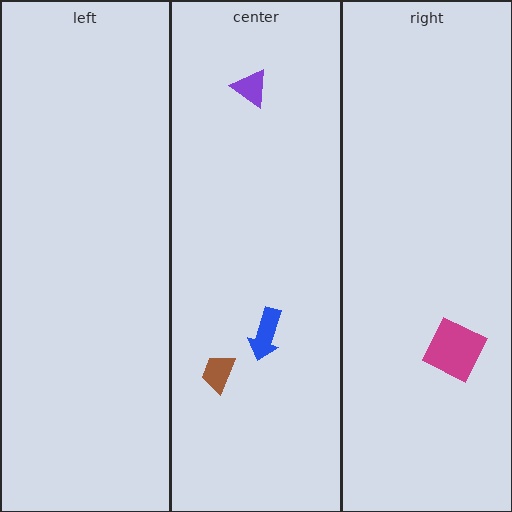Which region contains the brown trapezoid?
The center region.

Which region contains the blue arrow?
The center region.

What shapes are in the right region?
The magenta square.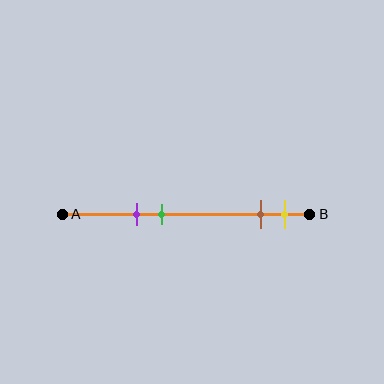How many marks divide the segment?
There are 4 marks dividing the segment.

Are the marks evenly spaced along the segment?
No, the marks are not evenly spaced.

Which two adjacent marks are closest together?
The brown and yellow marks are the closest adjacent pair.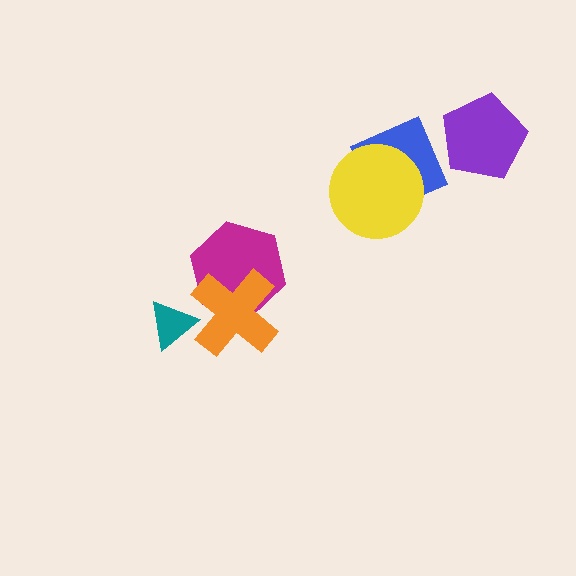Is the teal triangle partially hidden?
Yes, it is partially covered by another shape.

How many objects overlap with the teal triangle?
1 object overlaps with the teal triangle.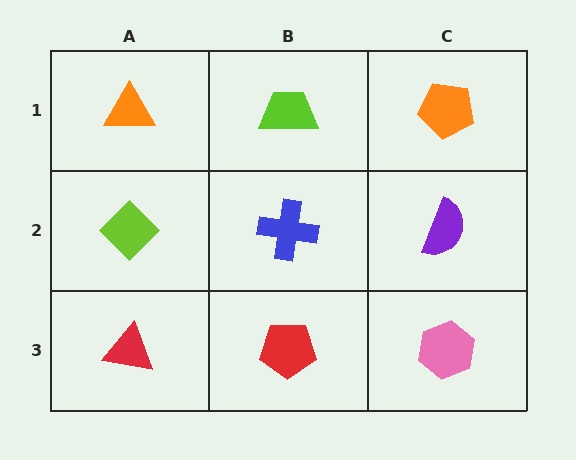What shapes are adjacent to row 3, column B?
A blue cross (row 2, column B), a red triangle (row 3, column A), a pink hexagon (row 3, column C).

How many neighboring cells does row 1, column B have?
3.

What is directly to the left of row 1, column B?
An orange triangle.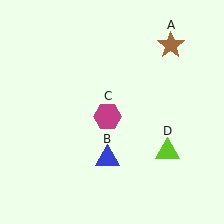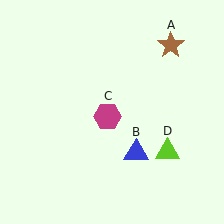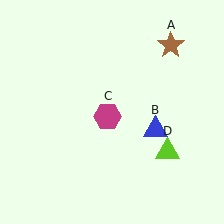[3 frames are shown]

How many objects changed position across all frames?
1 object changed position: blue triangle (object B).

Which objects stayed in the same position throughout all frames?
Brown star (object A) and magenta hexagon (object C) and lime triangle (object D) remained stationary.